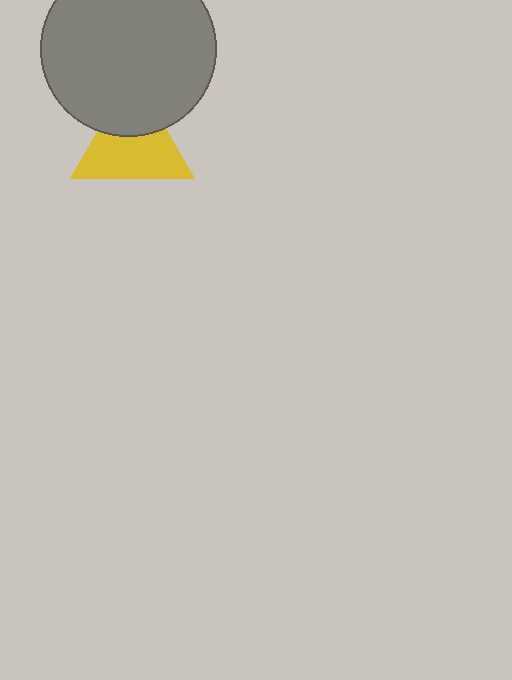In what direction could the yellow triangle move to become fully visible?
The yellow triangle could move down. That would shift it out from behind the gray circle entirely.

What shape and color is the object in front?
The object in front is a gray circle.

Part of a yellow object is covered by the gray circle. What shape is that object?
It is a triangle.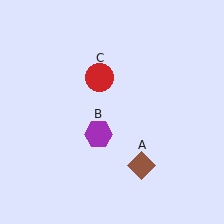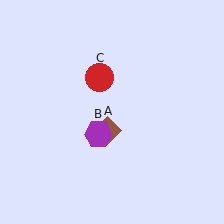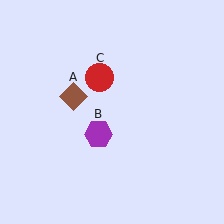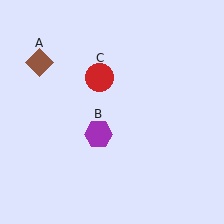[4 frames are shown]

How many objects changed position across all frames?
1 object changed position: brown diamond (object A).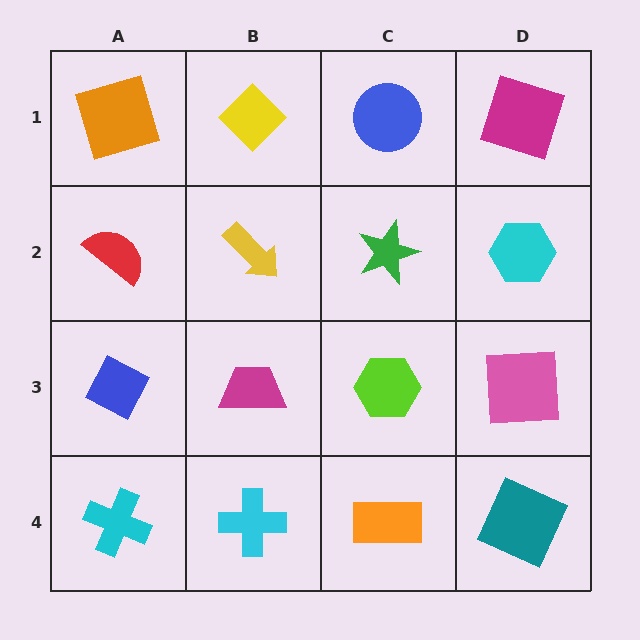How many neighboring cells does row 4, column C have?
3.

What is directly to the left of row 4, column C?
A cyan cross.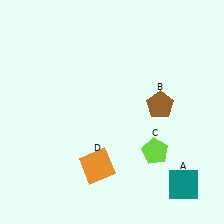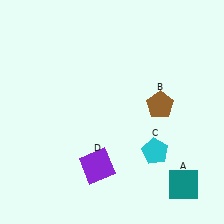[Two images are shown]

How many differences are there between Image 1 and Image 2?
There are 2 differences between the two images.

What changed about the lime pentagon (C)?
In Image 1, C is lime. In Image 2, it changed to cyan.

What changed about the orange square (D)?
In Image 1, D is orange. In Image 2, it changed to purple.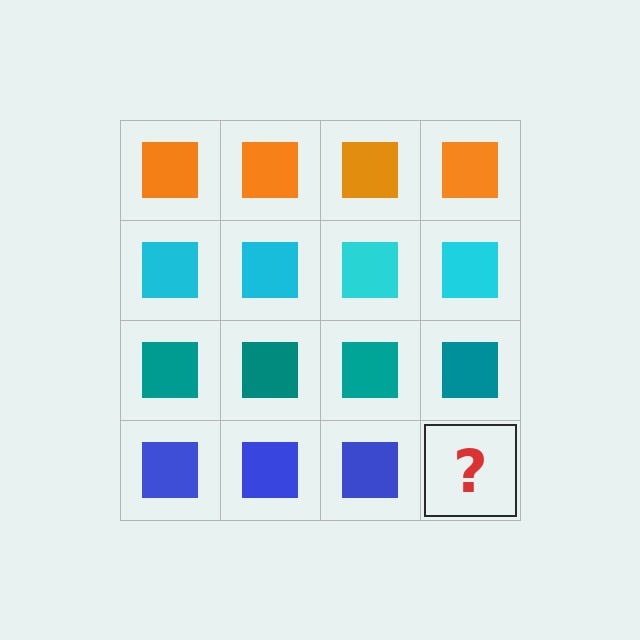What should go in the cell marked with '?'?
The missing cell should contain a blue square.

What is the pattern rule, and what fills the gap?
The rule is that each row has a consistent color. The gap should be filled with a blue square.